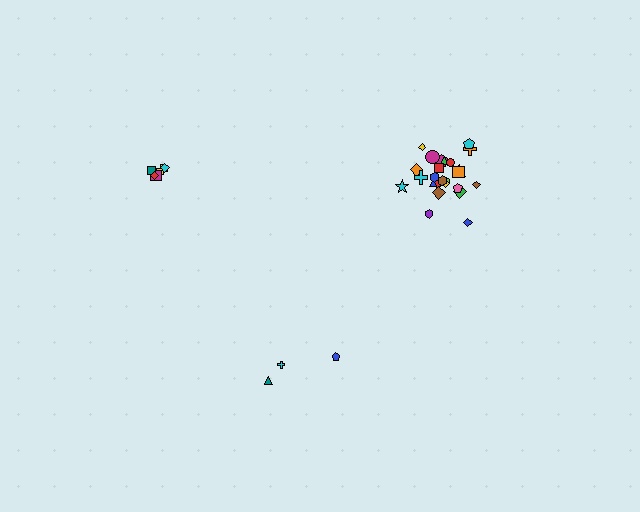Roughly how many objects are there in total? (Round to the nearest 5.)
Roughly 35 objects in total.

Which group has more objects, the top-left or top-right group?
The top-right group.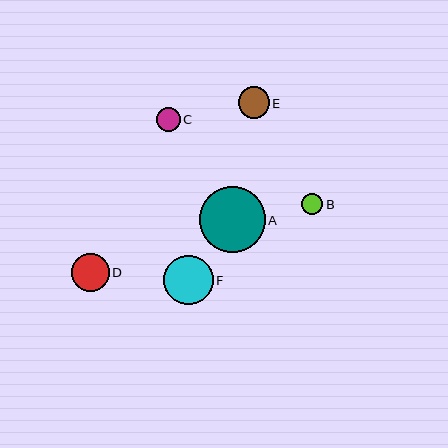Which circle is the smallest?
Circle B is the smallest with a size of approximately 21 pixels.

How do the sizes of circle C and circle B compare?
Circle C and circle B are approximately the same size.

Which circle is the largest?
Circle A is the largest with a size of approximately 66 pixels.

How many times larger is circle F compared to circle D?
Circle F is approximately 1.3 times the size of circle D.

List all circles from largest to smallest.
From largest to smallest: A, F, D, E, C, B.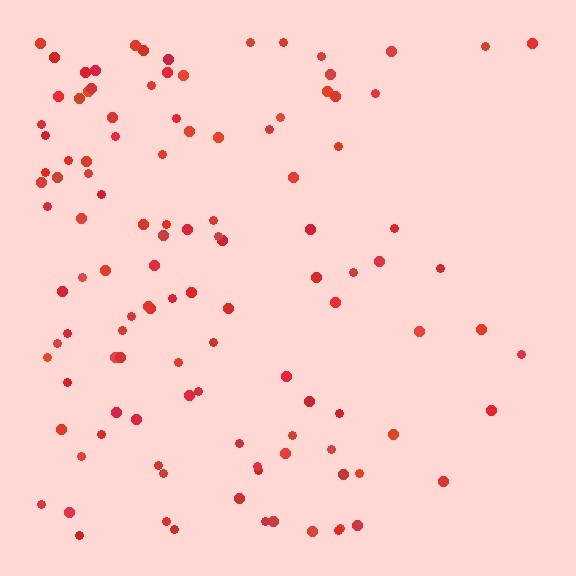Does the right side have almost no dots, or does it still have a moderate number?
Still a moderate number, just noticeably fewer than the left.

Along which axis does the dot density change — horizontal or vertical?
Horizontal.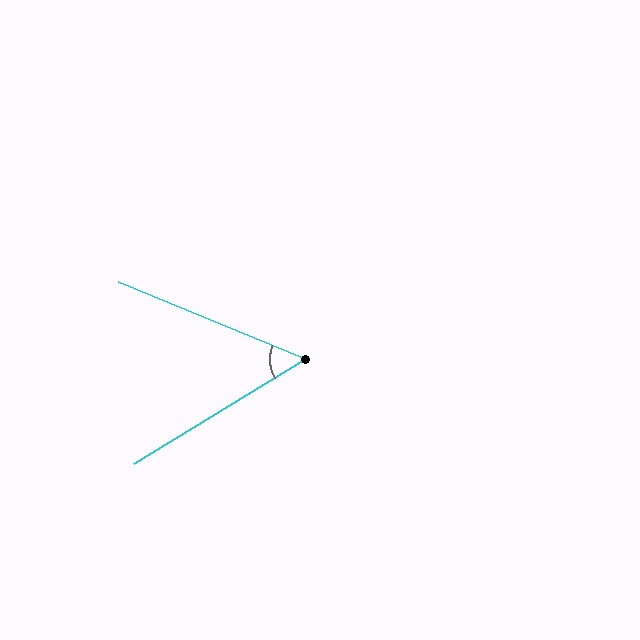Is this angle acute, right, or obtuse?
It is acute.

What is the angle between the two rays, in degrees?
Approximately 54 degrees.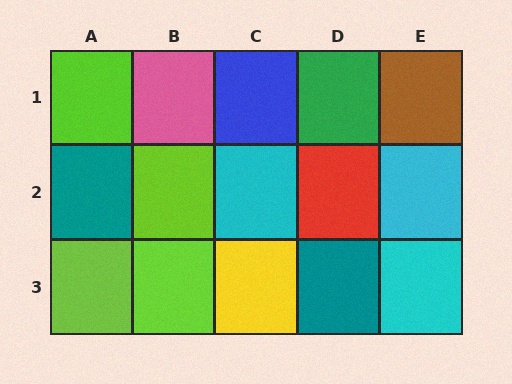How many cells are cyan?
3 cells are cyan.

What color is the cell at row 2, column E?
Cyan.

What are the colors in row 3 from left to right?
Lime, lime, yellow, teal, cyan.